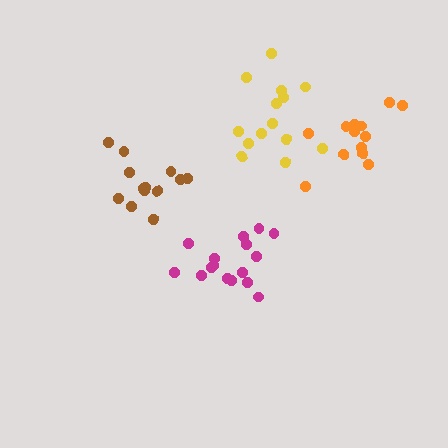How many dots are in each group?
Group 1: 16 dots, Group 2: 14 dots, Group 3: 13 dots, Group 4: 13 dots (56 total).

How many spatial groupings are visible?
There are 4 spatial groupings.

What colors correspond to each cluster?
The clusters are colored: magenta, yellow, brown, orange.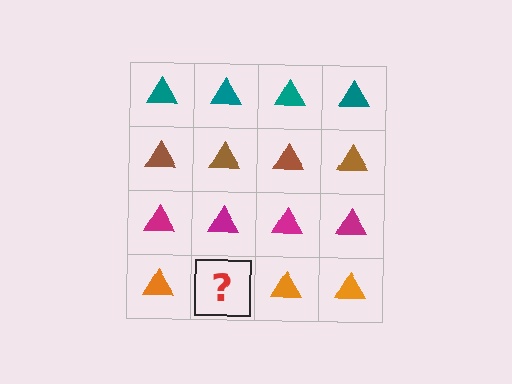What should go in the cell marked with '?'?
The missing cell should contain an orange triangle.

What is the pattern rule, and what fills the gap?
The rule is that each row has a consistent color. The gap should be filled with an orange triangle.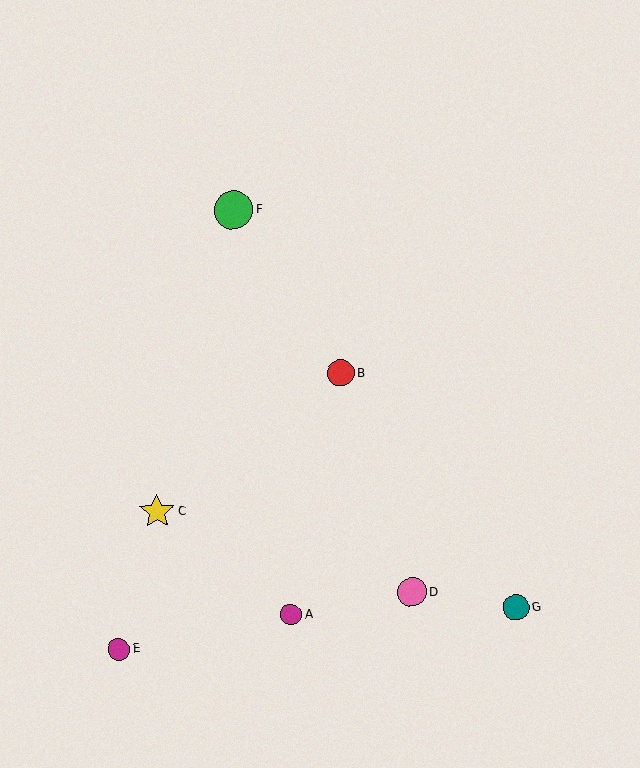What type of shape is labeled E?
Shape E is a magenta circle.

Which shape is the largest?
The green circle (labeled F) is the largest.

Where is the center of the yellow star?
The center of the yellow star is at (157, 512).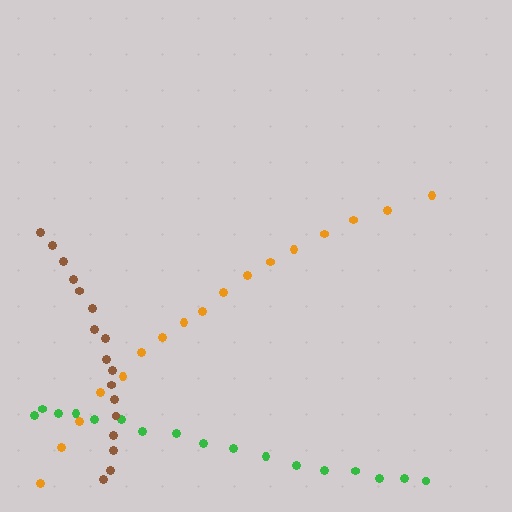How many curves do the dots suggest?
There are 3 distinct paths.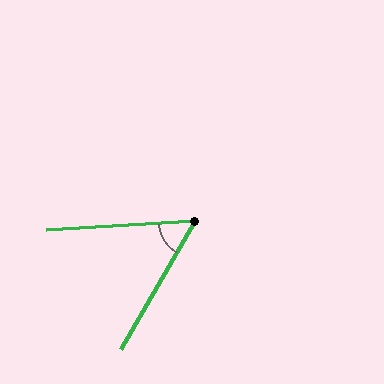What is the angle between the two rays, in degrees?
Approximately 57 degrees.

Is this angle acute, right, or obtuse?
It is acute.